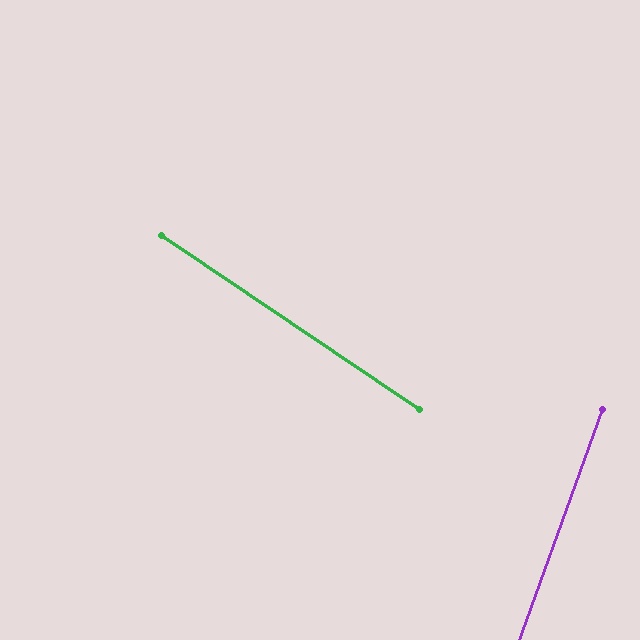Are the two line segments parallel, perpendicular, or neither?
Neither parallel nor perpendicular — they differ by about 76°.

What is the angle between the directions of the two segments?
Approximately 76 degrees.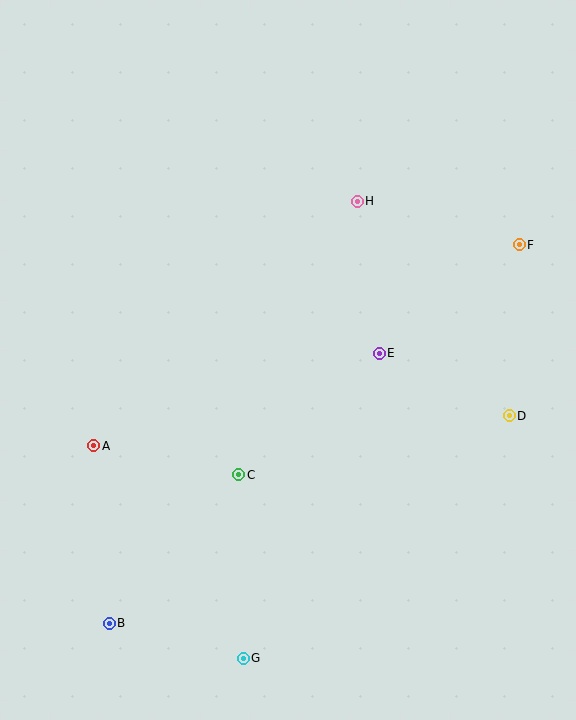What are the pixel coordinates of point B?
Point B is at (109, 623).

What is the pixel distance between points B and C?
The distance between B and C is 198 pixels.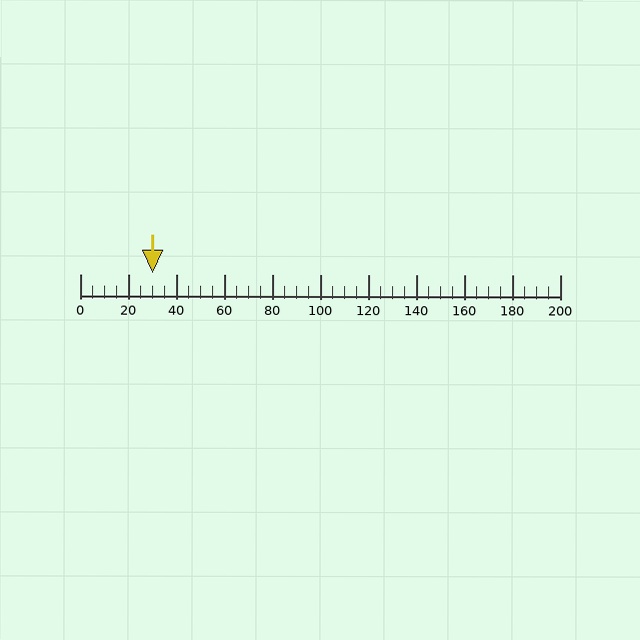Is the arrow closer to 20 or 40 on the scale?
The arrow is closer to 40.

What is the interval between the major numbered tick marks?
The major tick marks are spaced 20 units apart.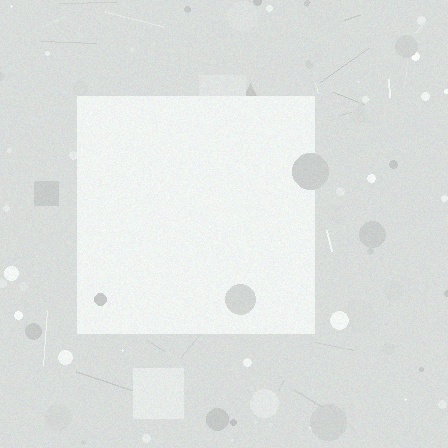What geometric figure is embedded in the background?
A square is embedded in the background.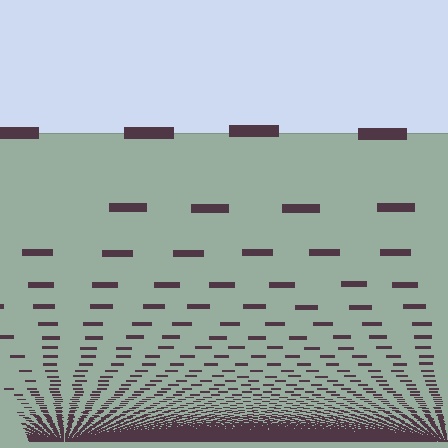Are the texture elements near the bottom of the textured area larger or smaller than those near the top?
Smaller. The gradient is inverted — elements near the bottom are smaller and denser.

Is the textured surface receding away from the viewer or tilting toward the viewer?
The surface appears to tilt toward the viewer. Texture elements get larger and sparser toward the top.